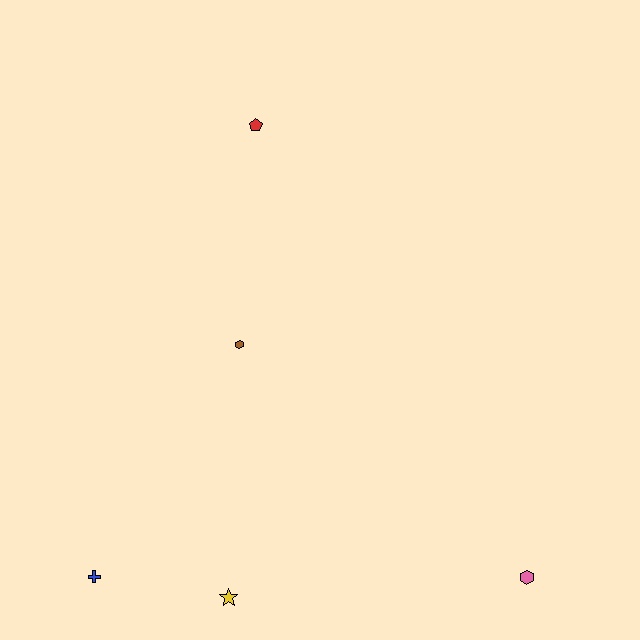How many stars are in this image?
There is 1 star.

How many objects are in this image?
There are 5 objects.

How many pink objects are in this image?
There is 1 pink object.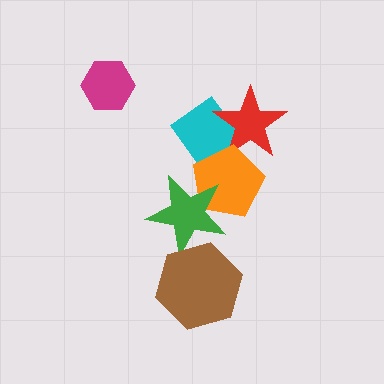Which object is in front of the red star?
The orange pentagon is in front of the red star.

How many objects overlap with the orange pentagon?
3 objects overlap with the orange pentagon.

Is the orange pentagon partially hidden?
Yes, it is partially covered by another shape.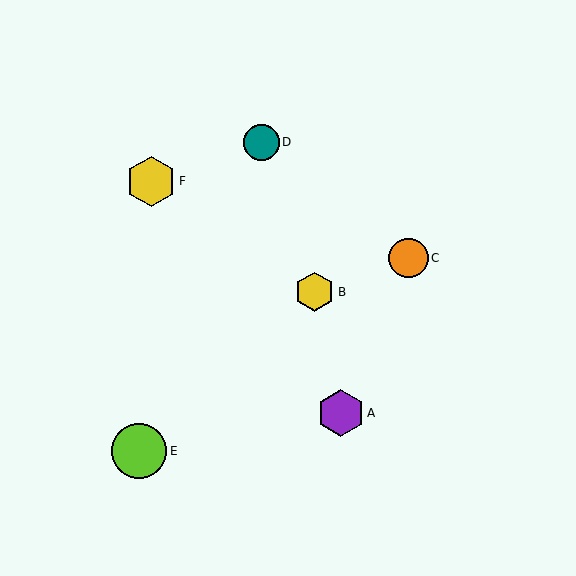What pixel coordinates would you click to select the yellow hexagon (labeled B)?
Click at (315, 292) to select the yellow hexagon B.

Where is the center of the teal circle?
The center of the teal circle is at (261, 142).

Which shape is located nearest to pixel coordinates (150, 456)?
The lime circle (labeled E) at (139, 451) is nearest to that location.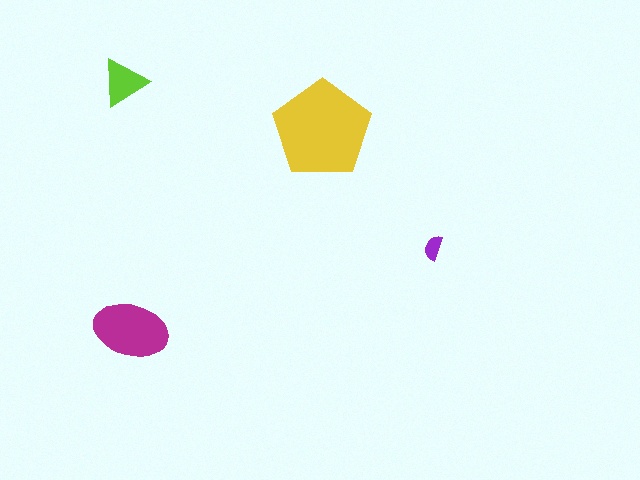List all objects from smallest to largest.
The purple semicircle, the lime triangle, the magenta ellipse, the yellow pentagon.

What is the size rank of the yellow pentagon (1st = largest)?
1st.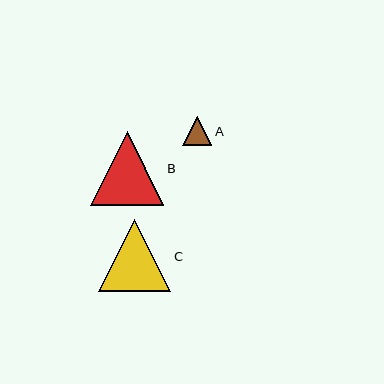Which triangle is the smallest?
Triangle A is the smallest with a size of approximately 29 pixels.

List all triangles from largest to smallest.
From largest to smallest: B, C, A.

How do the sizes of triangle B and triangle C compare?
Triangle B and triangle C are approximately the same size.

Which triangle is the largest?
Triangle B is the largest with a size of approximately 73 pixels.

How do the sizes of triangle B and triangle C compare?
Triangle B and triangle C are approximately the same size.